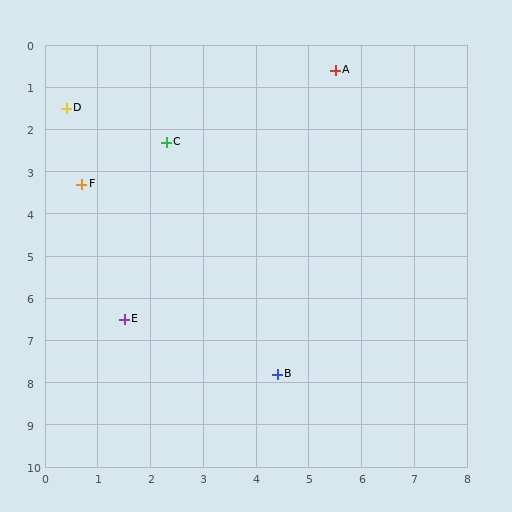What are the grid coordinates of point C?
Point C is at approximately (2.3, 2.3).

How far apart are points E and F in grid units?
Points E and F are about 3.3 grid units apart.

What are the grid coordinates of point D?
Point D is at approximately (0.4, 1.5).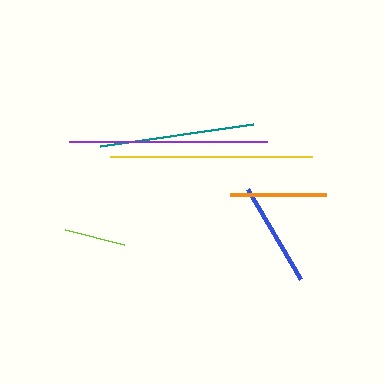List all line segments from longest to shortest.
From longest to shortest: yellow, purple, teal, blue, orange, lime.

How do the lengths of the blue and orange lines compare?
The blue and orange lines are approximately the same length.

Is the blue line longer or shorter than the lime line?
The blue line is longer than the lime line.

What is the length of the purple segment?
The purple segment is approximately 199 pixels long.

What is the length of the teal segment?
The teal segment is approximately 155 pixels long.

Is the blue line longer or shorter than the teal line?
The teal line is longer than the blue line.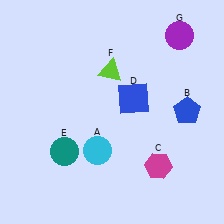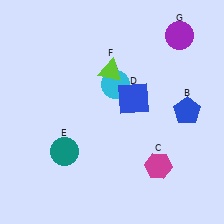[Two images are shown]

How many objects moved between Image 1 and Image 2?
1 object moved between the two images.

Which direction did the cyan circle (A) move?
The cyan circle (A) moved up.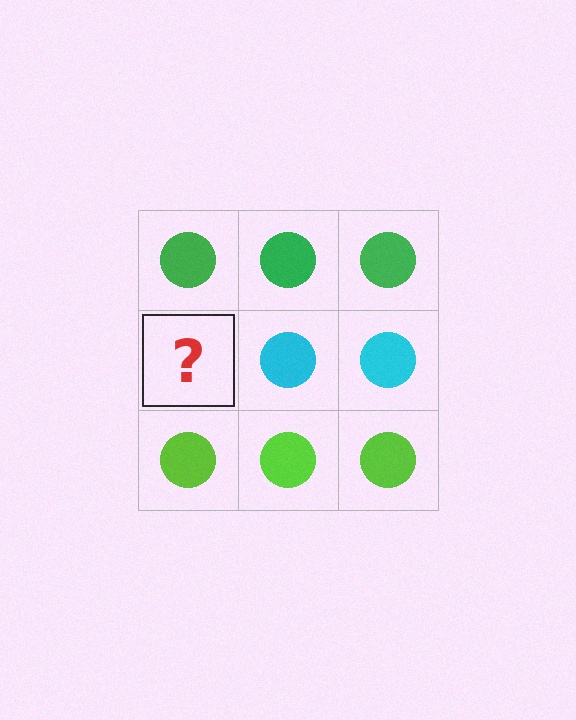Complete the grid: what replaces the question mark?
The question mark should be replaced with a cyan circle.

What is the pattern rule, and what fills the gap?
The rule is that each row has a consistent color. The gap should be filled with a cyan circle.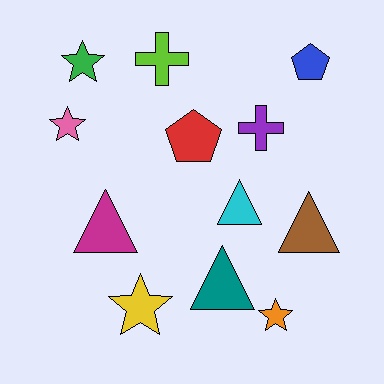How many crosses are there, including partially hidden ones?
There are 2 crosses.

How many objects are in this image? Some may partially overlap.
There are 12 objects.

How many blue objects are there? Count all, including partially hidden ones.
There is 1 blue object.